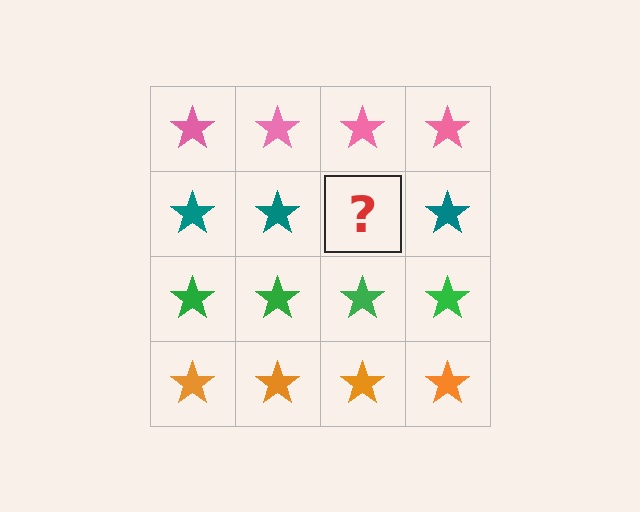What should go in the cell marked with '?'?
The missing cell should contain a teal star.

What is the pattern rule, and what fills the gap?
The rule is that each row has a consistent color. The gap should be filled with a teal star.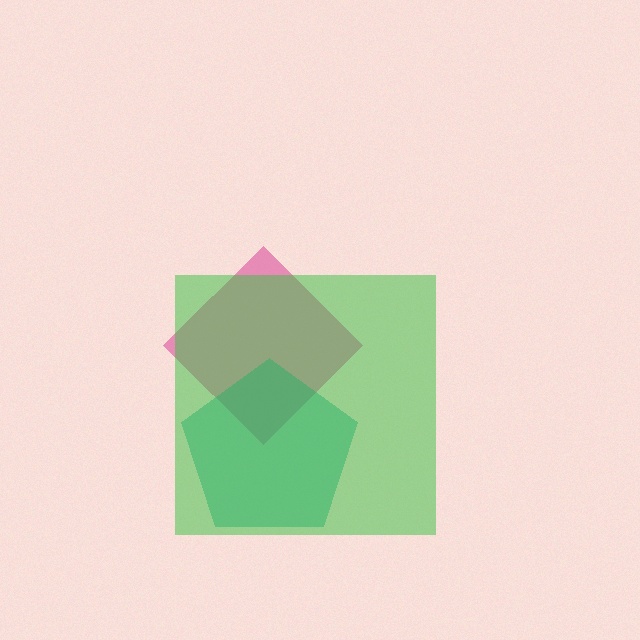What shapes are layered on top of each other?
The layered shapes are: a pink diamond, a teal pentagon, a green square.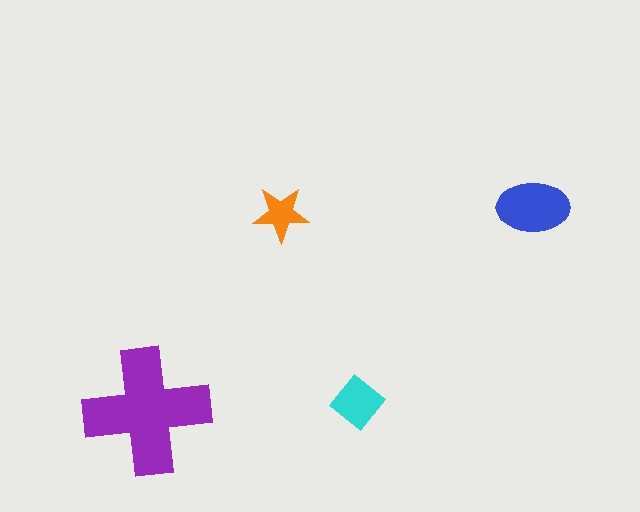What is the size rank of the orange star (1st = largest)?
4th.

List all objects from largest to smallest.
The purple cross, the blue ellipse, the cyan diamond, the orange star.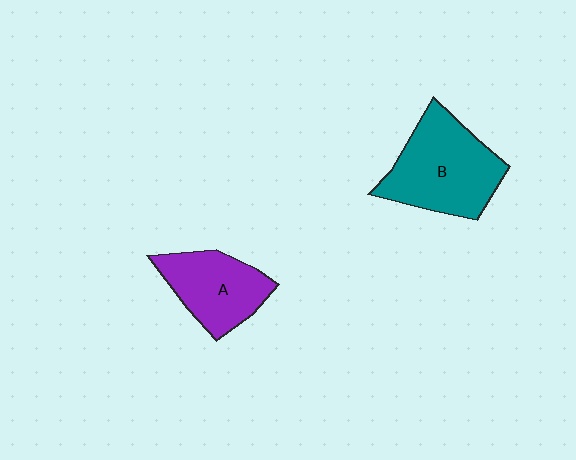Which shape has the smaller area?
Shape A (purple).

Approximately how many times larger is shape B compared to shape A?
Approximately 1.4 times.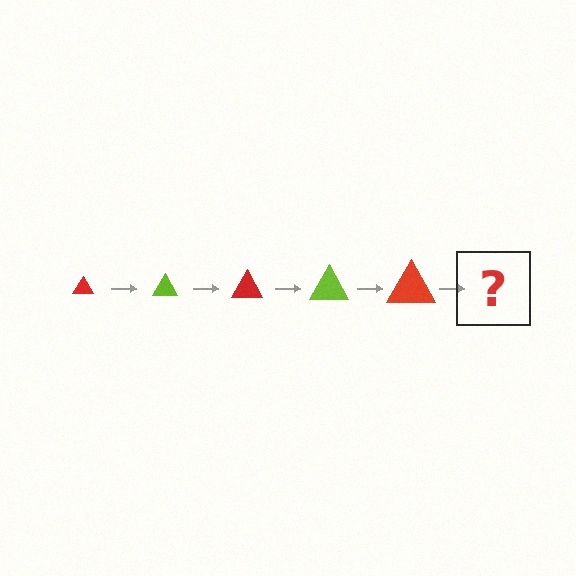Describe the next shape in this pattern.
It should be a lime triangle, larger than the previous one.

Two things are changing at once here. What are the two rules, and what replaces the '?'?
The two rules are that the triangle grows larger each step and the color cycles through red and lime. The '?' should be a lime triangle, larger than the previous one.